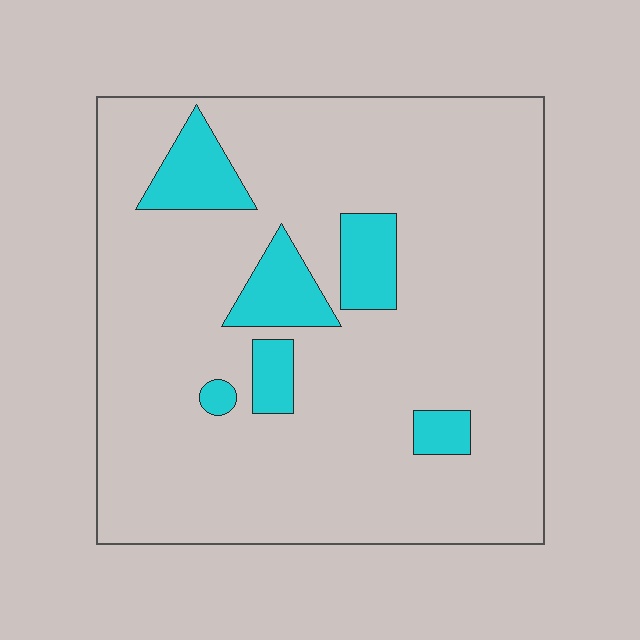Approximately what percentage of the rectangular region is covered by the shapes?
Approximately 15%.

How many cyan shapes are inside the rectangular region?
6.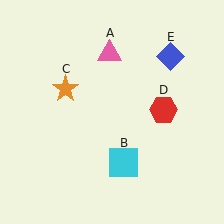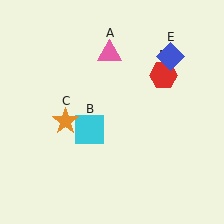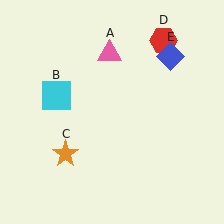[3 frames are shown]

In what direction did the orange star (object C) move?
The orange star (object C) moved down.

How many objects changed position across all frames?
3 objects changed position: cyan square (object B), orange star (object C), red hexagon (object D).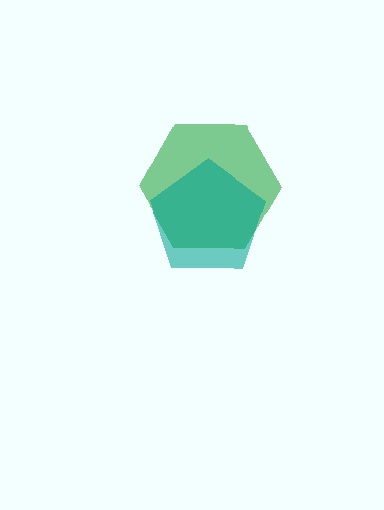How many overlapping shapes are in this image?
There are 2 overlapping shapes in the image.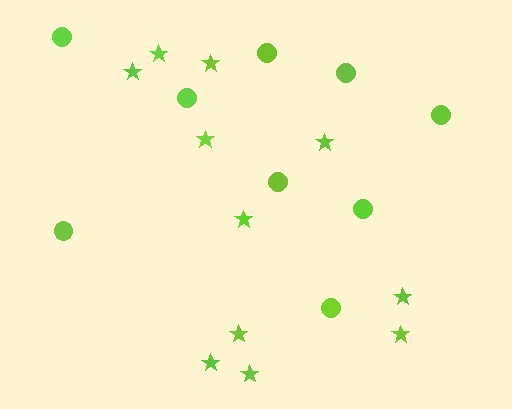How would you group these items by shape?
There are 2 groups: one group of stars (11) and one group of circles (9).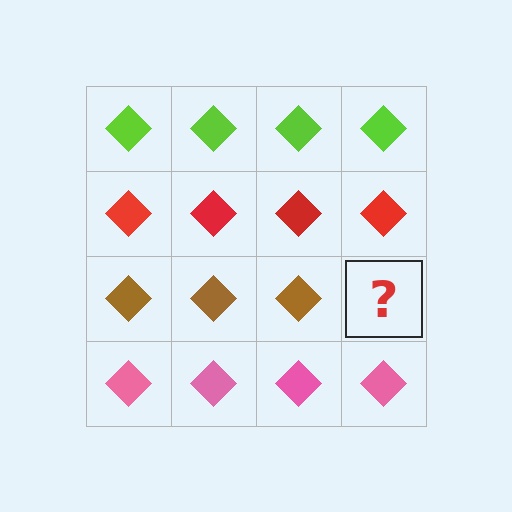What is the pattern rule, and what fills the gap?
The rule is that each row has a consistent color. The gap should be filled with a brown diamond.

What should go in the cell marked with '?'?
The missing cell should contain a brown diamond.